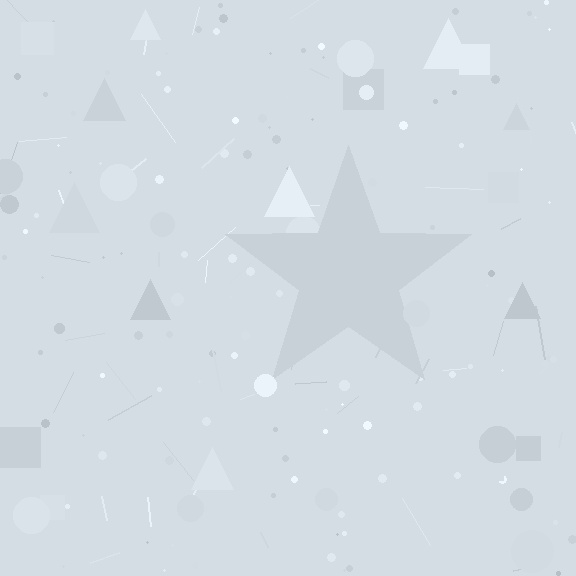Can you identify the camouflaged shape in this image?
The camouflaged shape is a star.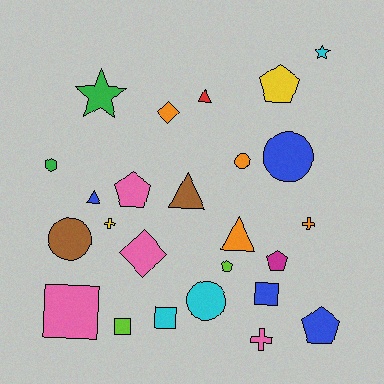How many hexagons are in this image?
There is 1 hexagon.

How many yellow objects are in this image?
There are 2 yellow objects.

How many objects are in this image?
There are 25 objects.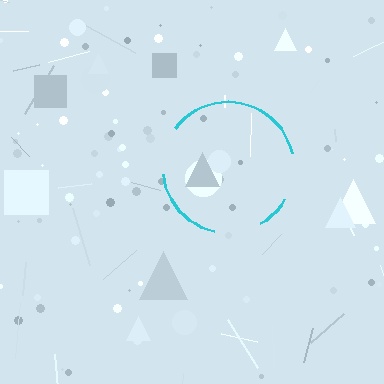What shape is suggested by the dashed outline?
The dashed outline suggests a circle.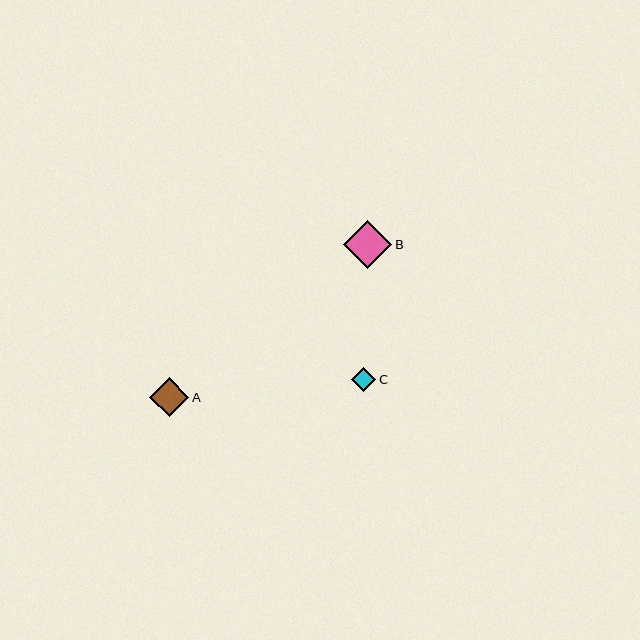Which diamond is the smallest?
Diamond C is the smallest with a size of approximately 24 pixels.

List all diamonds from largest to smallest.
From largest to smallest: B, A, C.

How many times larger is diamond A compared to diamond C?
Diamond A is approximately 1.6 times the size of diamond C.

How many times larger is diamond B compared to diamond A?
Diamond B is approximately 1.2 times the size of diamond A.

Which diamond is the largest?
Diamond B is the largest with a size of approximately 48 pixels.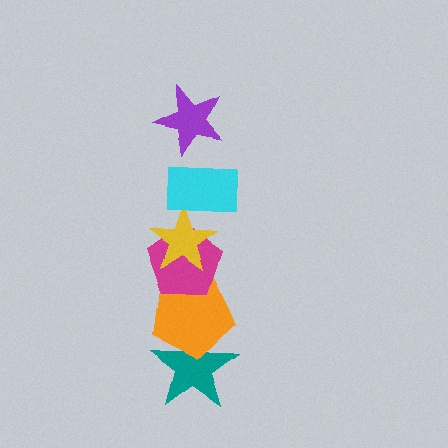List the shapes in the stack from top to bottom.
From top to bottom: the purple star, the cyan rectangle, the yellow star, the magenta pentagon, the orange pentagon, the teal star.